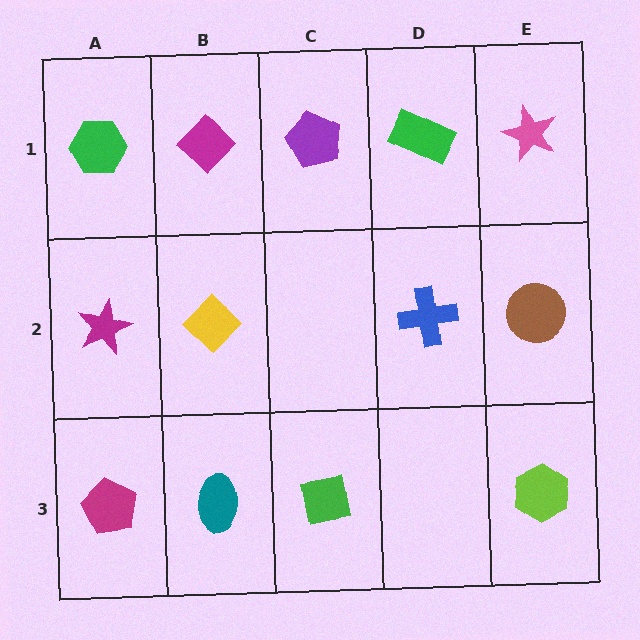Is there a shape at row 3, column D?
No, that cell is empty.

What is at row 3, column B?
A teal ellipse.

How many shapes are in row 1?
5 shapes.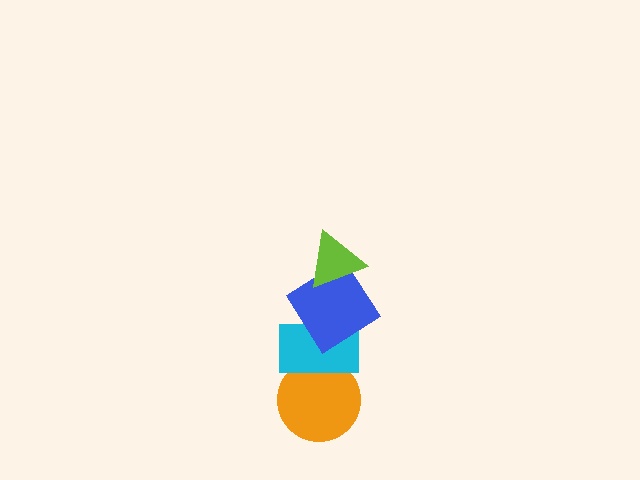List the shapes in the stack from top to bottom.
From top to bottom: the lime triangle, the blue diamond, the cyan rectangle, the orange circle.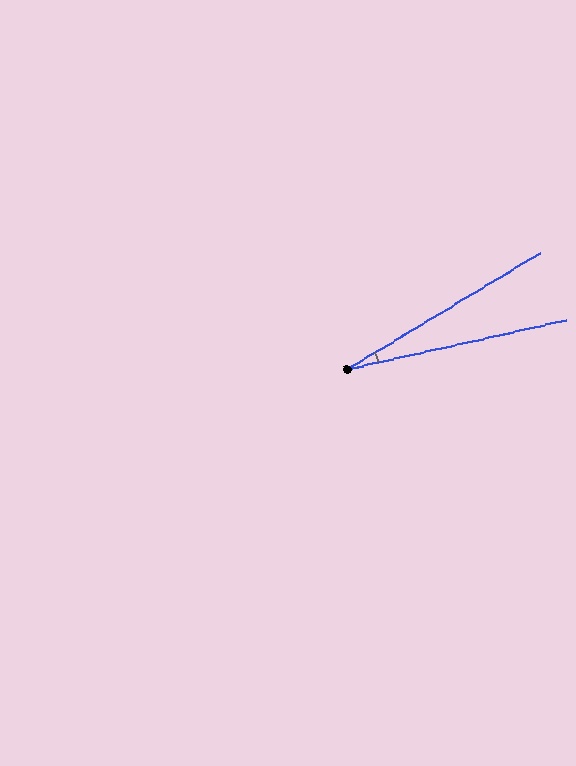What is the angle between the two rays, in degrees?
Approximately 18 degrees.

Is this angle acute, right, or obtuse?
It is acute.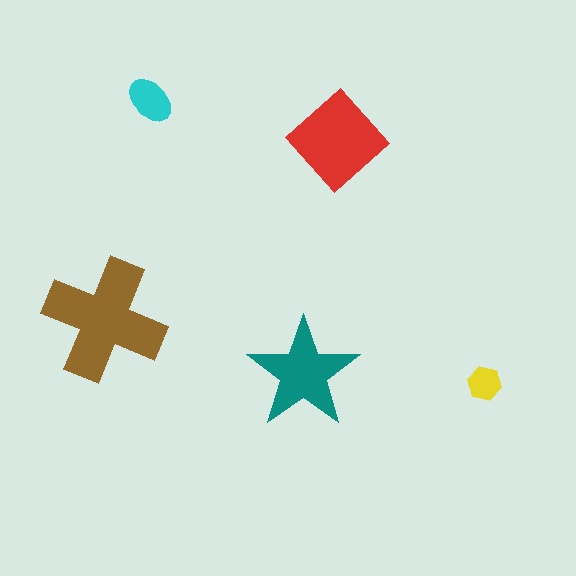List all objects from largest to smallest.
The brown cross, the red diamond, the teal star, the cyan ellipse, the yellow hexagon.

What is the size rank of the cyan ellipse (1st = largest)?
4th.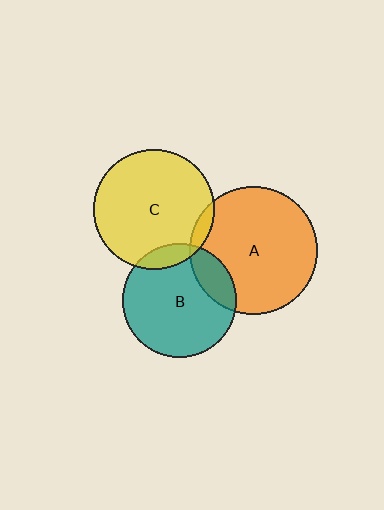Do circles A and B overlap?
Yes.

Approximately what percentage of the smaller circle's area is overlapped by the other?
Approximately 15%.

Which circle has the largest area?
Circle A (orange).